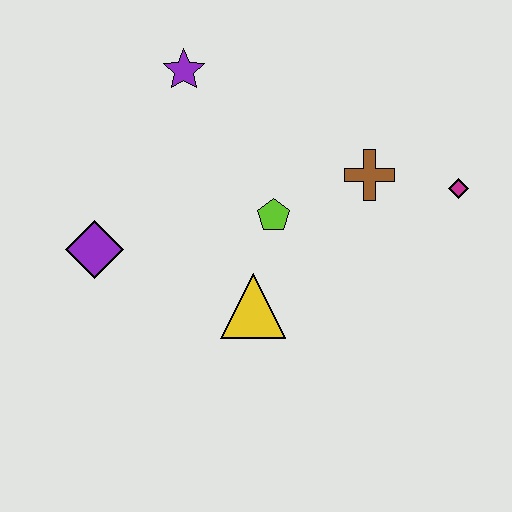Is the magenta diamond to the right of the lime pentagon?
Yes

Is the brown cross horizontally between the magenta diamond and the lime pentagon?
Yes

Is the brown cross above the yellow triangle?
Yes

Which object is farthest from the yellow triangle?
The purple star is farthest from the yellow triangle.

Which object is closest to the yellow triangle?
The lime pentagon is closest to the yellow triangle.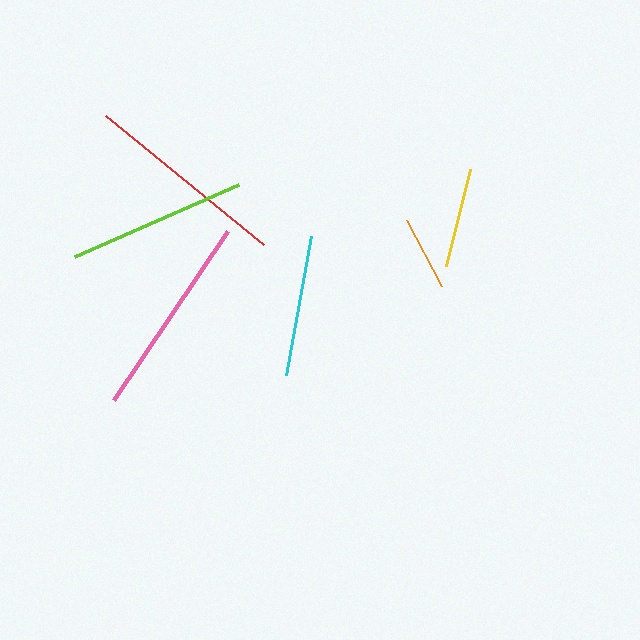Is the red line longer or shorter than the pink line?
The pink line is longer than the red line.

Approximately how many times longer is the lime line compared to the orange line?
The lime line is approximately 2.4 times the length of the orange line.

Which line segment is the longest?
The pink line is the longest at approximately 204 pixels.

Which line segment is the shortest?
The orange line is the shortest at approximately 74 pixels.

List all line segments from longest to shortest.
From longest to shortest: pink, red, lime, cyan, yellow, orange.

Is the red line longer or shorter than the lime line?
The red line is longer than the lime line.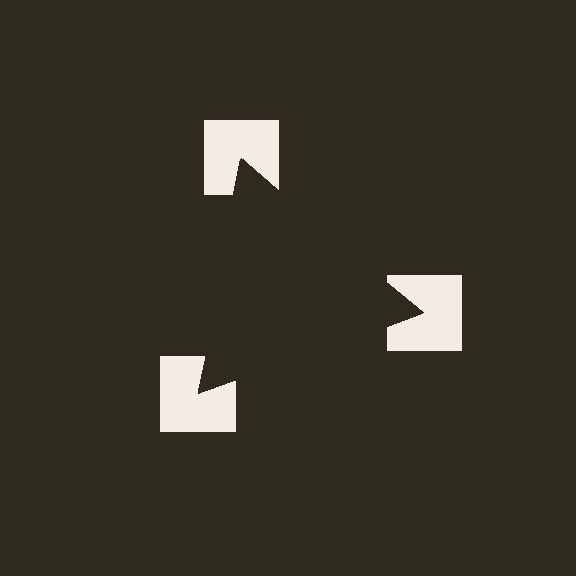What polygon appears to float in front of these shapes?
An illusory triangle — its edges are inferred from the aligned wedge cuts in the notched squares, not physically drawn.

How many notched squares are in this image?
There are 3 — one at each vertex of the illusory triangle.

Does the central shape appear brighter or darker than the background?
It typically appears slightly darker than the background, even though no actual brightness change is drawn.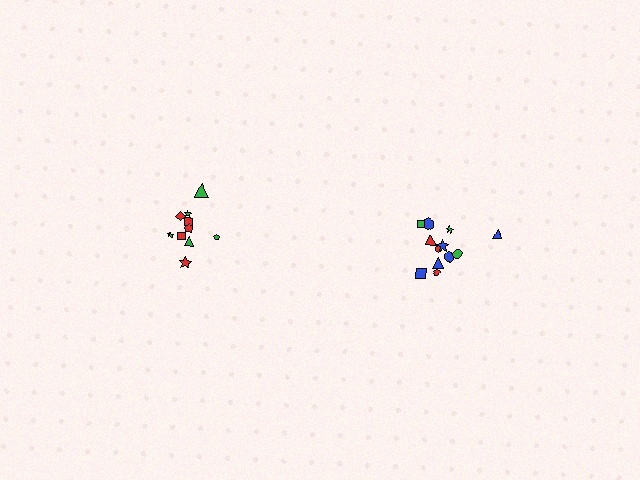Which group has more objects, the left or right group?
The right group.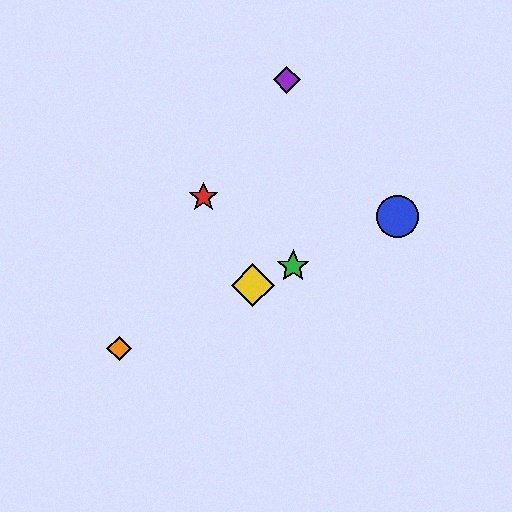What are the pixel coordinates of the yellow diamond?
The yellow diamond is at (253, 285).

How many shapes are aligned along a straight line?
4 shapes (the blue circle, the green star, the yellow diamond, the orange diamond) are aligned along a straight line.